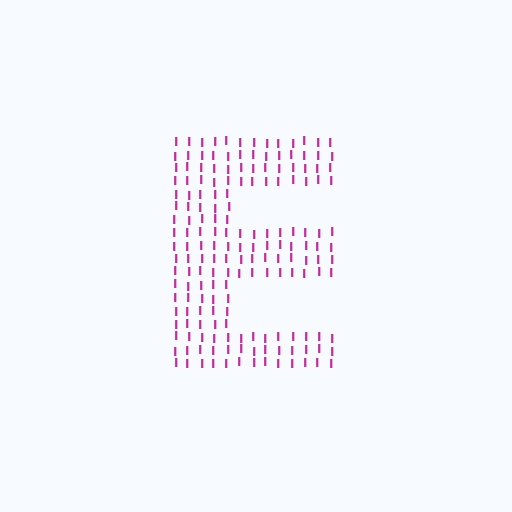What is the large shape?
The large shape is the letter E.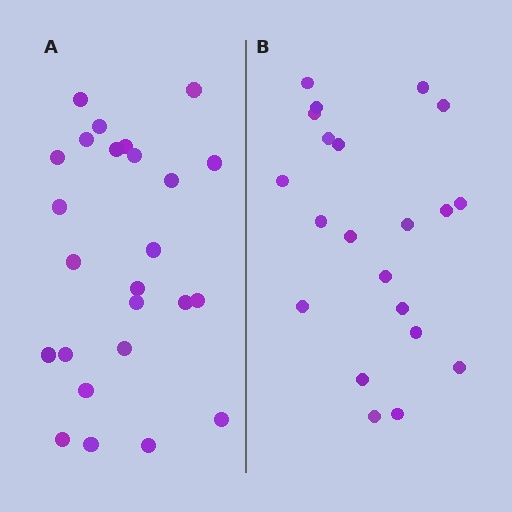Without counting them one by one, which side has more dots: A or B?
Region A (the left region) has more dots.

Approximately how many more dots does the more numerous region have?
Region A has about 4 more dots than region B.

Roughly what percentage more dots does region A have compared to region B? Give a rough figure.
About 20% more.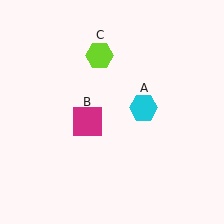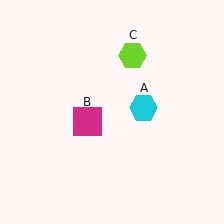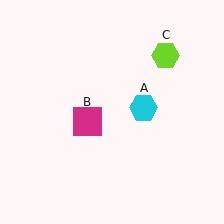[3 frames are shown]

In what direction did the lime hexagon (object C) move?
The lime hexagon (object C) moved right.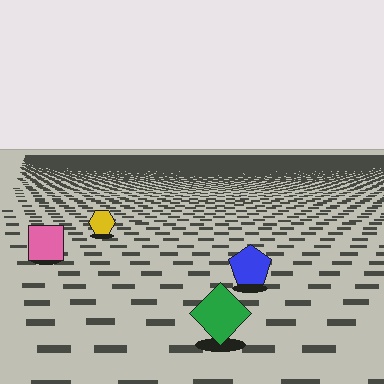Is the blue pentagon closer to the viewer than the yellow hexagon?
Yes. The blue pentagon is closer — you can tell from the texture gradient: the ground texture is coarser near it.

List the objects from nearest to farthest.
From nearest to farthest: the green diamond, the blue pentagon, the pink square, the yellow hexagon.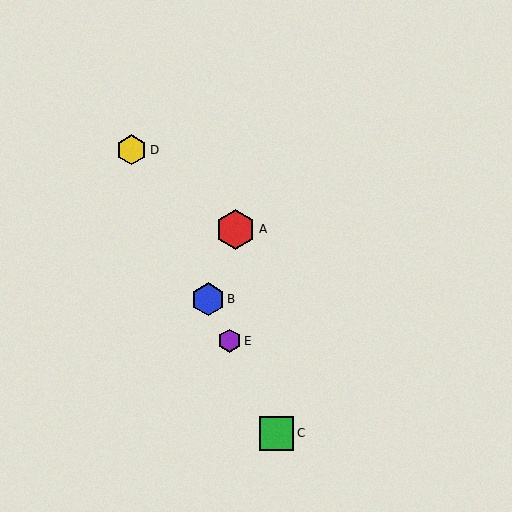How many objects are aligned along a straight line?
4 objects (B, C, D, E) are aligned along a straight line.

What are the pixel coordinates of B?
Object B is at (208, 299).